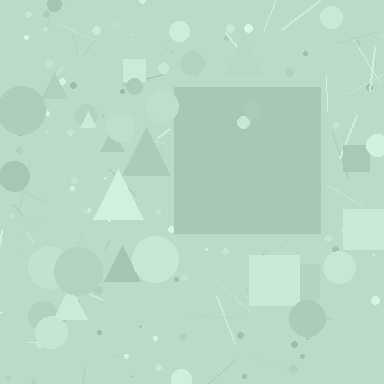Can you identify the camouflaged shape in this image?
The camouflaged shape is a square.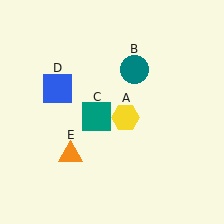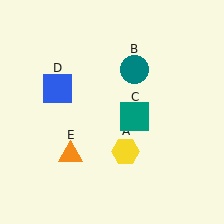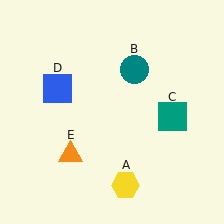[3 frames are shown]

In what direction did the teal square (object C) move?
The teal square (object C) moved right.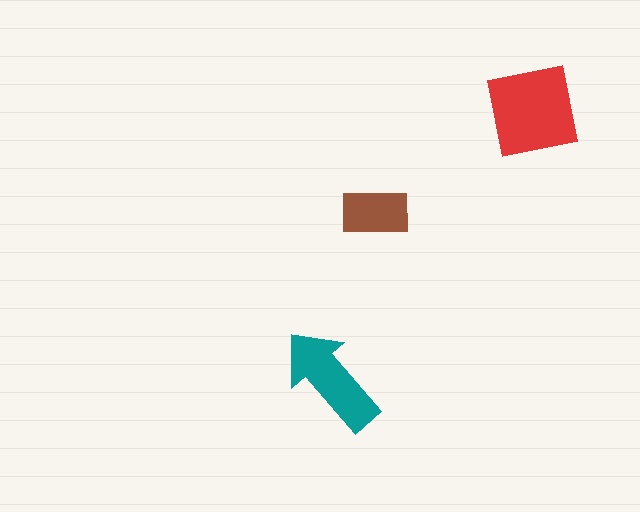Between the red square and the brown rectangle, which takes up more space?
The red square.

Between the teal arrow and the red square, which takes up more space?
The red square.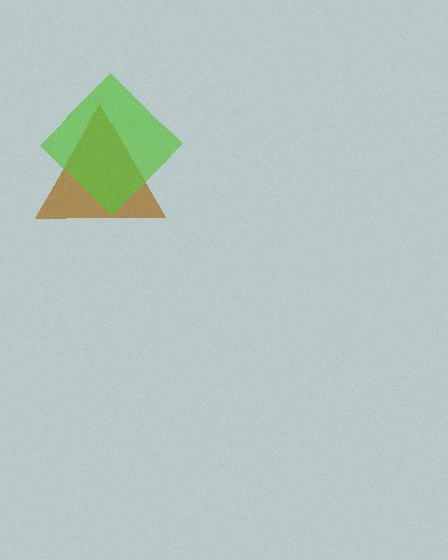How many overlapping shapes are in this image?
There are 2 overlapping shapes in the image.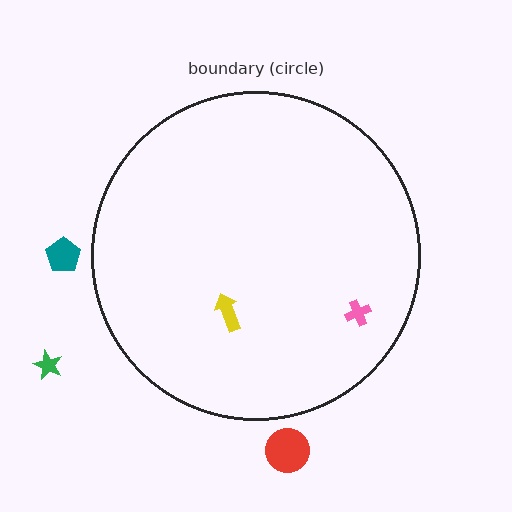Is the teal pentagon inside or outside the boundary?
Outside.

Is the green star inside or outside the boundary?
Outside.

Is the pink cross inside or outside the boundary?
Inside.